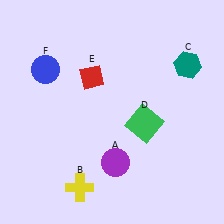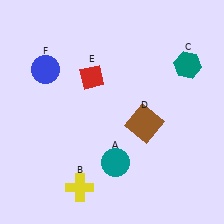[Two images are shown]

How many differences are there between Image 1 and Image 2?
There are 2 differences between the two images.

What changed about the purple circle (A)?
In Image 1, A is purple. In Image 2, it changed to teal.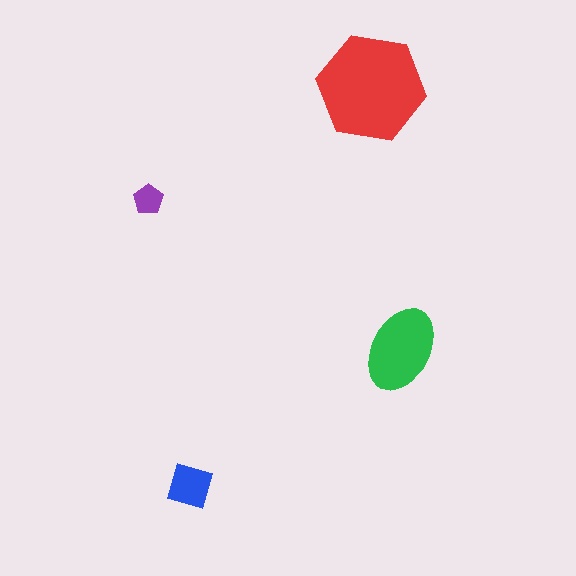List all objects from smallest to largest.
The purple pentagon, the blue square, the green ellipse, the red hexagon.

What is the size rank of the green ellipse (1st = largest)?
2nd.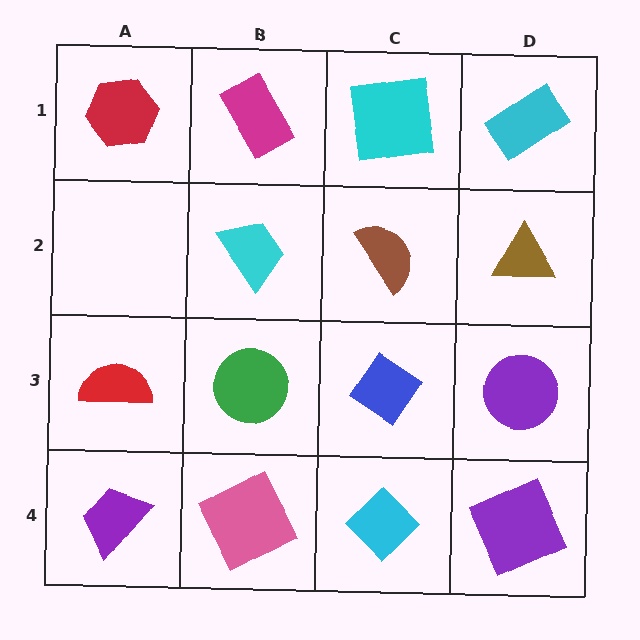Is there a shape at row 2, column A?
No, that cell is empty.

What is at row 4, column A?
A purple trapezoid.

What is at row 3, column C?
A blue diamond.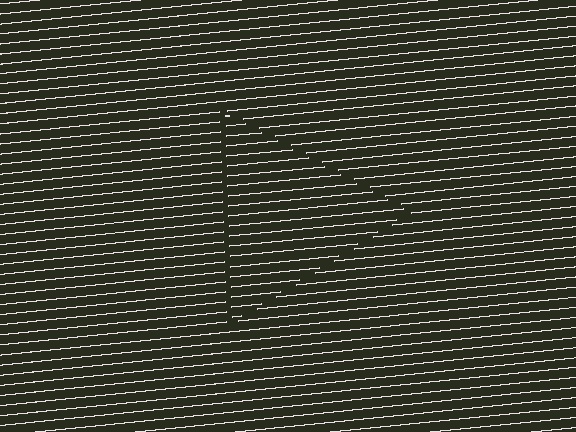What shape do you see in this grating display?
An illusory triangle. The interior of the shape contains the same grating, shifted by half a period — the contour is defined by the phase discontinuity where line-ends from the inner and outer gratings abut.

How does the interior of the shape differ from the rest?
The interior of the shape contains the same grating, shifted by half a period — the contour is defined by the phase discontinuity where line-ends from the inner and outer gratings abut.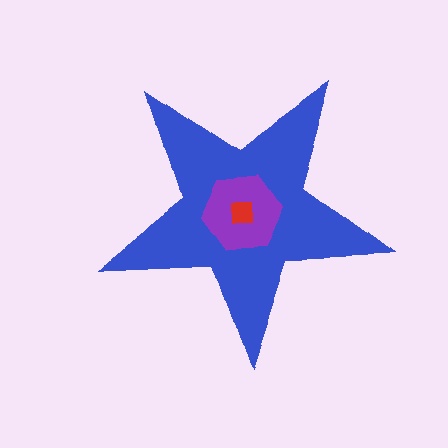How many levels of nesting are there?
3.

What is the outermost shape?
The blue star.